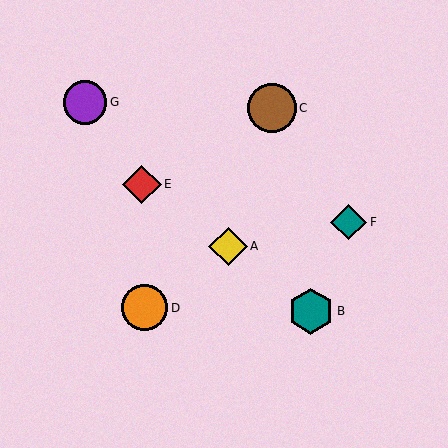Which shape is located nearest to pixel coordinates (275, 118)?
The brown circle (labeled C) at (272, 108) is nearest to that location.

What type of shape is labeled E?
Shape E is a red diamond.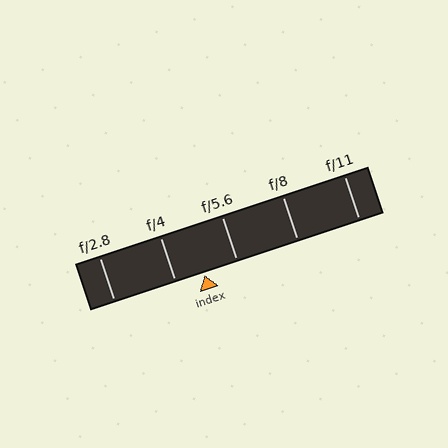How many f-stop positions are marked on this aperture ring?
There are 5 f-stop positions marked.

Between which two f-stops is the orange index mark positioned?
The index mark is between f/4 and f/5.6.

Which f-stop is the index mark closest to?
The index mark is closest to f/4.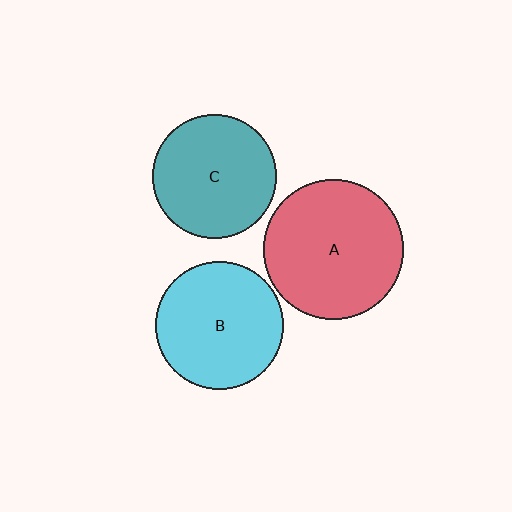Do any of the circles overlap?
No, none of the circles overlap.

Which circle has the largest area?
Circle A (red).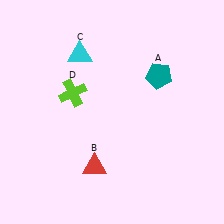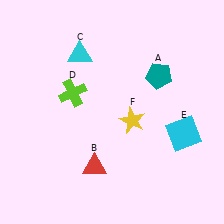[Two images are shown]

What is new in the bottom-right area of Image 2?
A cyan square (E) was added in the bottom-right area of Image 2.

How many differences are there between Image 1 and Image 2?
There are 2 differences between the two images.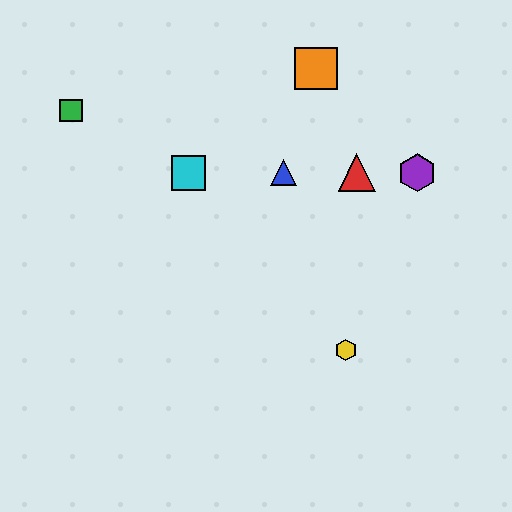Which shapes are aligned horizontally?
The red triangle, the blue triangle, the purple hexagon, the cyan square are aligned horizontally.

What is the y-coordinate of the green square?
The green square is at y≈110.